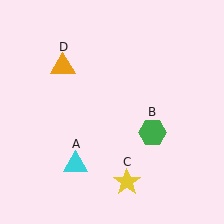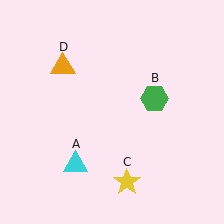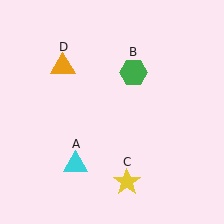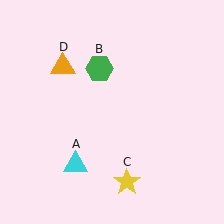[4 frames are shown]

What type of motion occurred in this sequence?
The green hexagon (object B) rotated counterclockwise around the center of the scene.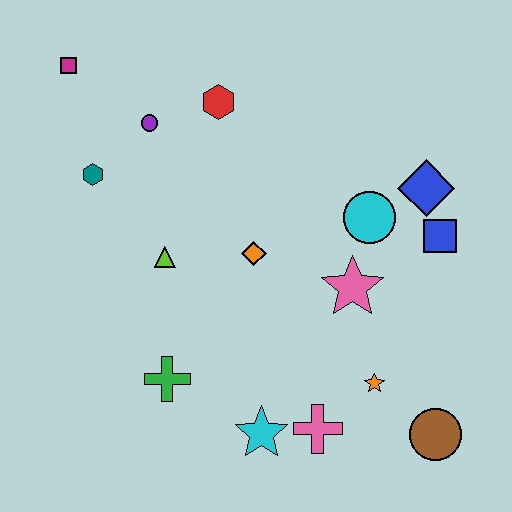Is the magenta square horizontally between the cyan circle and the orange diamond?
No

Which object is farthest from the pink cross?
The magenta square is farthest from the pink cross.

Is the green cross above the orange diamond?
No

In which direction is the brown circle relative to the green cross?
The brown circle is to the right of the green cross.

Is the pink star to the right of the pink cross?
Yes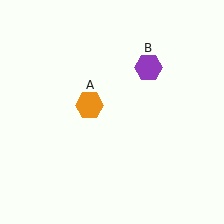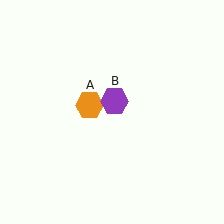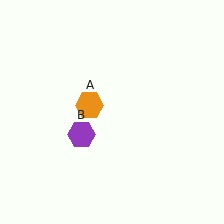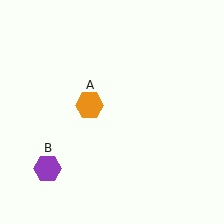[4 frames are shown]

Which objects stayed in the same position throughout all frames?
Orange hexagon (object A) remained stationary.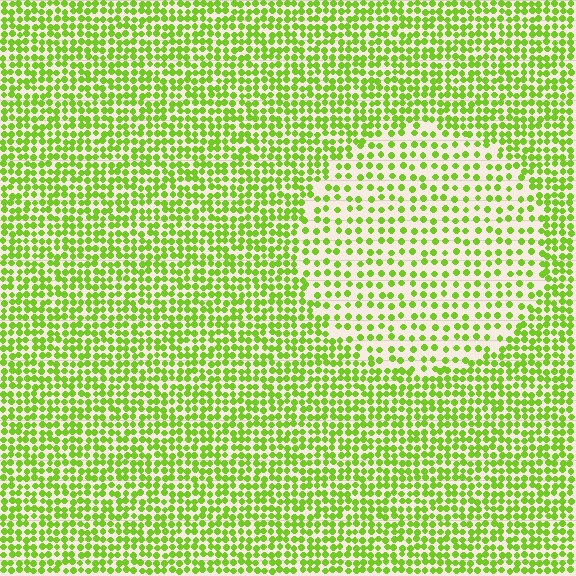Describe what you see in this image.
The image contains small lime elements arranged at two different densities. A circle-shaped region is visible where the elements are less densely packed than the surrounding area.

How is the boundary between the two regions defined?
The boundary is defined by a change in element density (approximately 2.0x ratio). All elements are the same color, size, and shape.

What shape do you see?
I see a circle.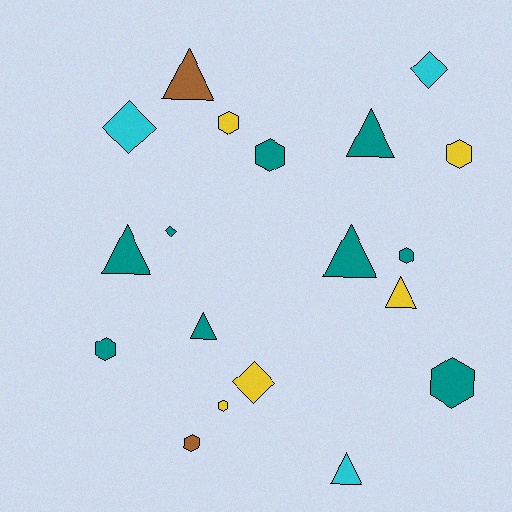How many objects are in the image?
There are 19 objects.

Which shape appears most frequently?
Hexagon, with 8 objects.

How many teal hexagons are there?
There are 4 teal hexagons.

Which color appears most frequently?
Teal, with 9 objects.